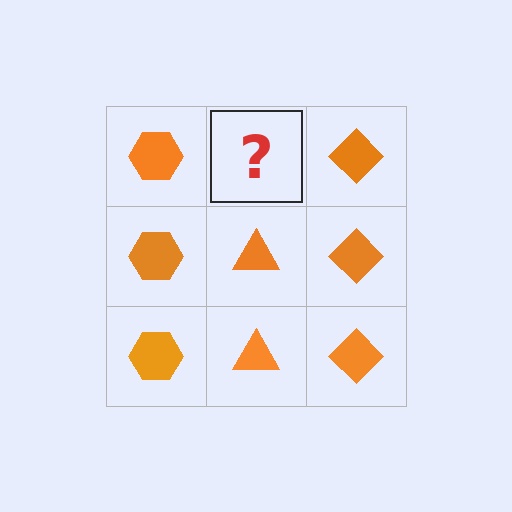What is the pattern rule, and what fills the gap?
The rule is that each column has a consistent shape. The gap should be filled with an orange triangle.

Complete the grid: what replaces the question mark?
The question mark should be replaced with an orange triangle.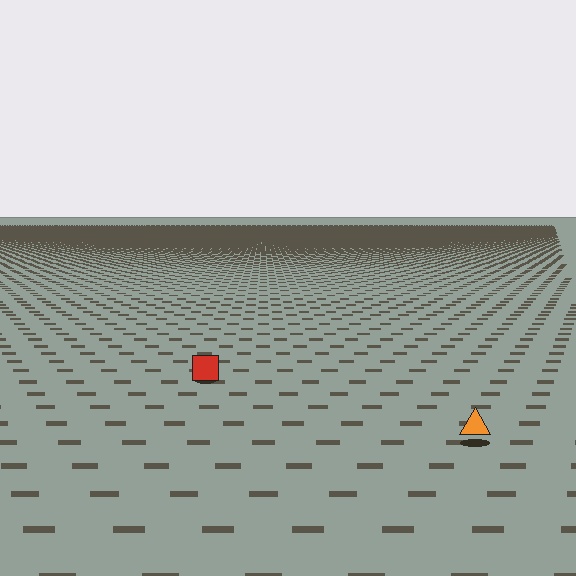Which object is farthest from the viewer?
The red square is farthest from the viewer. It appears smaller and the ground texture around it is denser.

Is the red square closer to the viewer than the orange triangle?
No. The orange triangle is closer — you can tell from the texture gradient: the ground texture is coarser near it.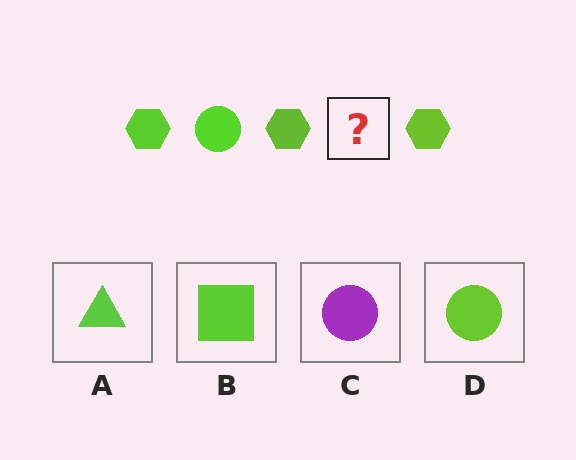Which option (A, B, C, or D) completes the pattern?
D.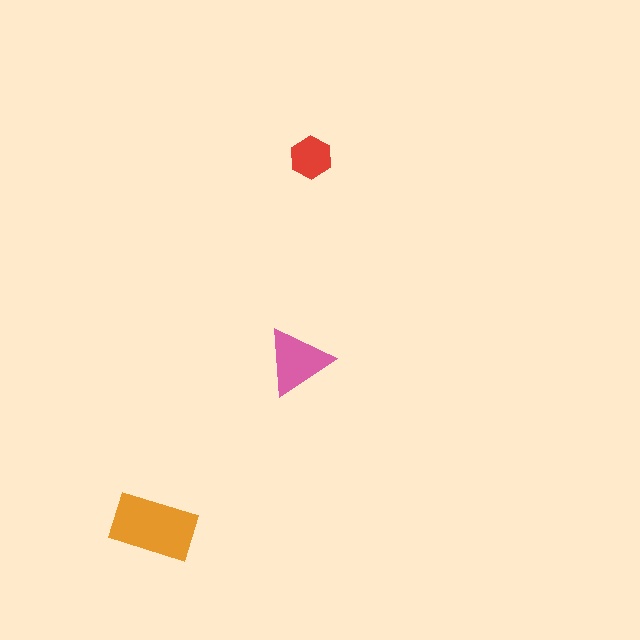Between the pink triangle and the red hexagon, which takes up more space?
The pink triangle.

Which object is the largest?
The orange rectangle.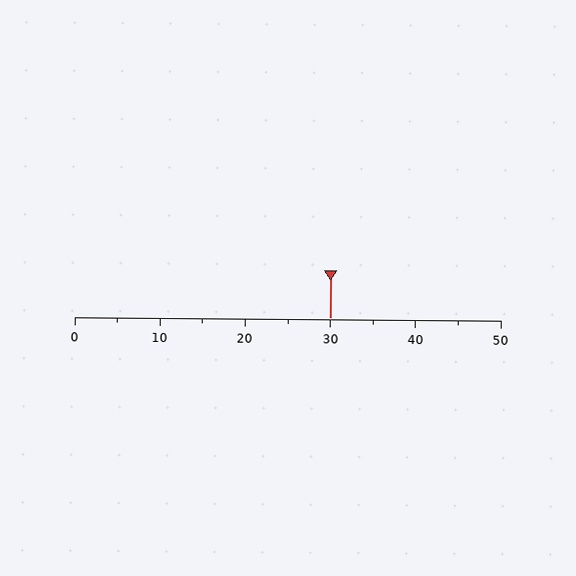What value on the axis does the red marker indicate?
The marker indicates approximately 30.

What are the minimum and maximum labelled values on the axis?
The axis runs from 0 to 50.